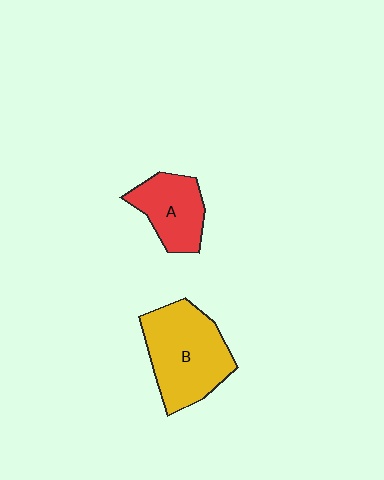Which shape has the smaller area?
Shape A (red).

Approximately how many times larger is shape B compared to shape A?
Approximately 1.6 times.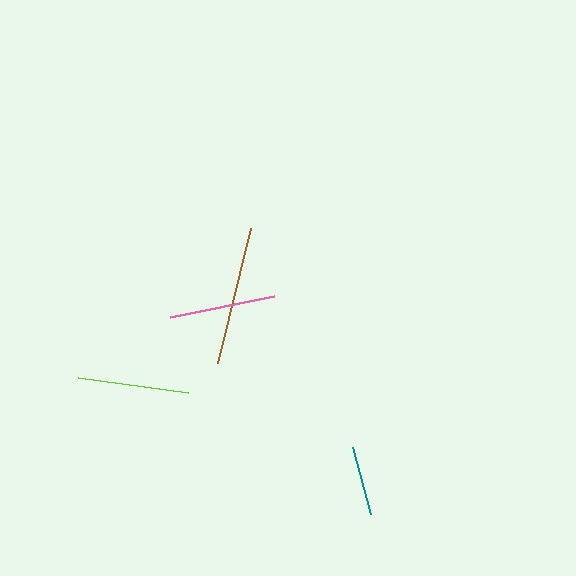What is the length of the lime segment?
The lime segment is approximately 111 pixels long.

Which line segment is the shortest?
The teal line is the shortest at approximately 70 pixels.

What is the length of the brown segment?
The brown segment is approximately 139 pixels long.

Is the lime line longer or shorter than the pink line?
The lime line is longer than the pink line.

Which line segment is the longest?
The brown line is the longest at approximately 139 pixels.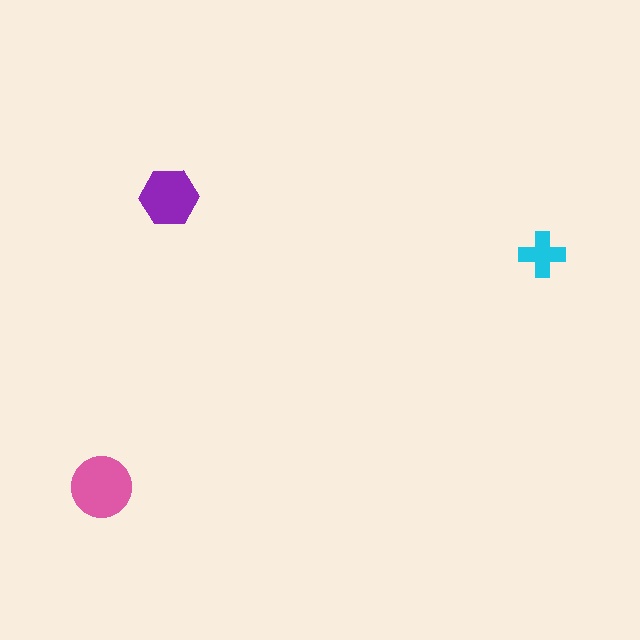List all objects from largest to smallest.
The pink circle, the purple hexagon, the cyan cross.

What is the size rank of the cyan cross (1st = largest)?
3rd.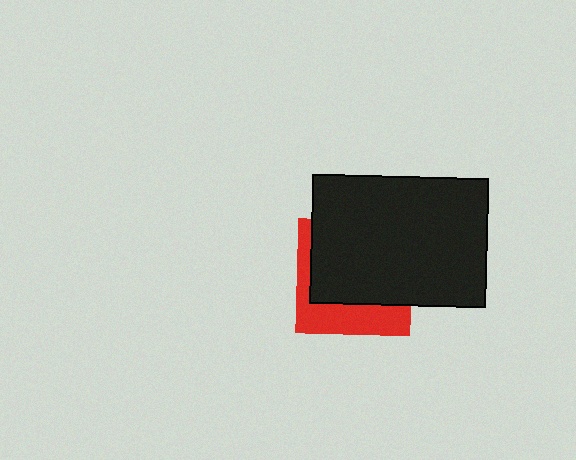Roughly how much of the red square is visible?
A small part of it is visible (roughly 35%).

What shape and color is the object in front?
The object in front is a black rectangle.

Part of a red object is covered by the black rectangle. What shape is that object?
It is a square.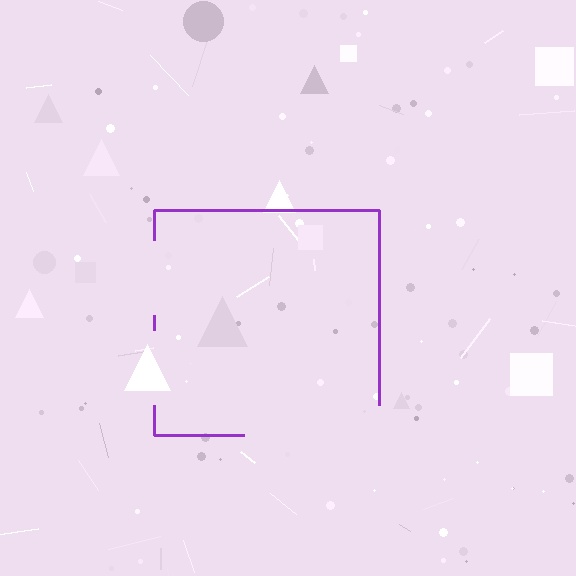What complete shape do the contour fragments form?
The contour fragments form a square.